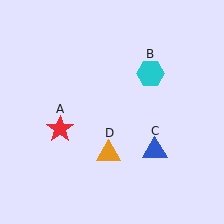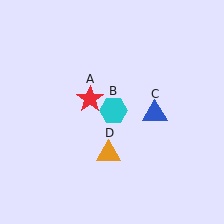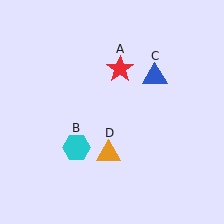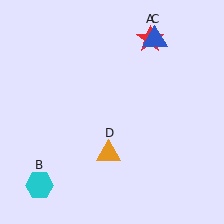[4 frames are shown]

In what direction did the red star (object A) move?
The red star (object A) moved up and to the right.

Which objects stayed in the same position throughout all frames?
Orange triangle (object D) remained stationary.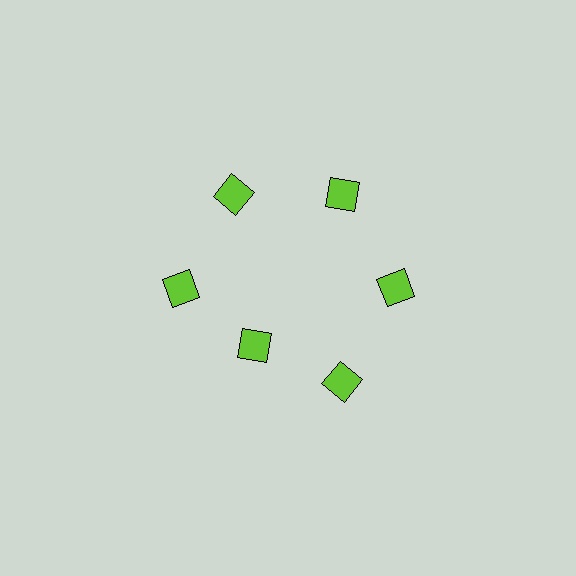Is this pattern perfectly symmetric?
No. The 6 lime squares are arranged in a ring, but one element near the 7 o'clock position is pulled inward toward the center, breaking the 6-fold rotational symmetry.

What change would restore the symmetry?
The symmetry would be restored by moving it outward, back onto the ring so that all 6 squares sit at equal angles and equal distance from the center.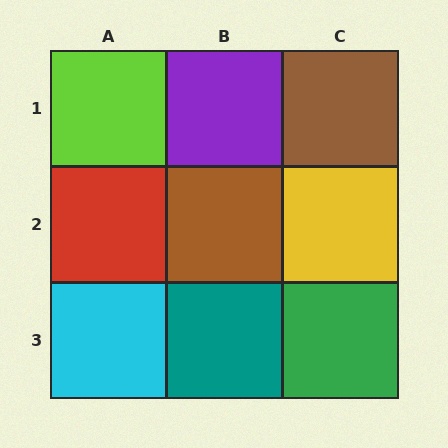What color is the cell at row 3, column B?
Teal.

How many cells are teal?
1 cell is teal.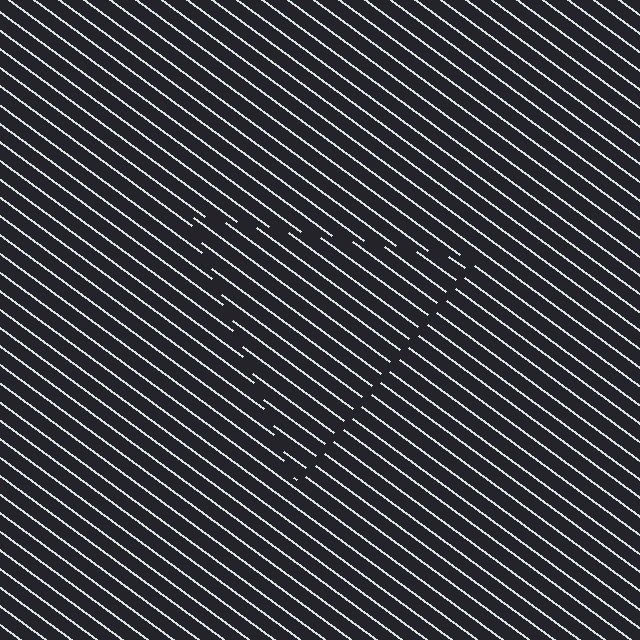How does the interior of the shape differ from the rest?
The interior of the shape contains the same grating, shifted by half a period — the contour is defined by the phase discontinuity where line-ends from the inner and outer gratings abut.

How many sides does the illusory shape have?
3 sides — the line-ends trace a triangle.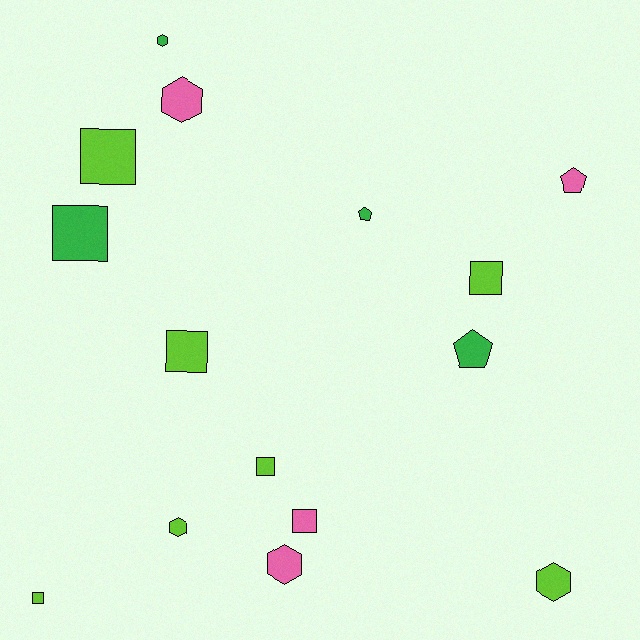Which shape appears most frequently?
Square, with 7 objects.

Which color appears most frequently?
Lime, with 7 objects.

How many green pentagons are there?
There are 2 green pentagons.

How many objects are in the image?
There are 15 objects.